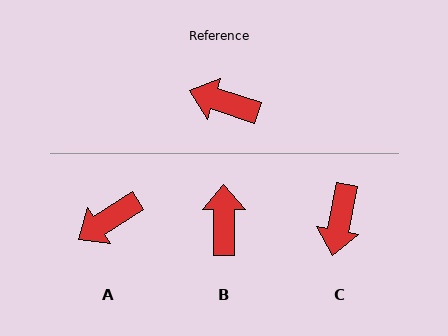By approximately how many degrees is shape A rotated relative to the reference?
Approximately 51 degrees counter-clockwise.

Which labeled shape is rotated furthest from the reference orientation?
C, about 97 degrees away.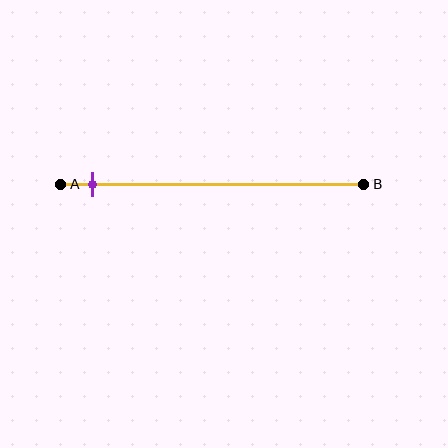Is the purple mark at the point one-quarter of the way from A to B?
No, the mark is at about 10% from A, not at the 25% one-quarter point.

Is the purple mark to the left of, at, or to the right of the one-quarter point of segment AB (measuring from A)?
The purple mark is to the left of the one-quarter point of segment AB.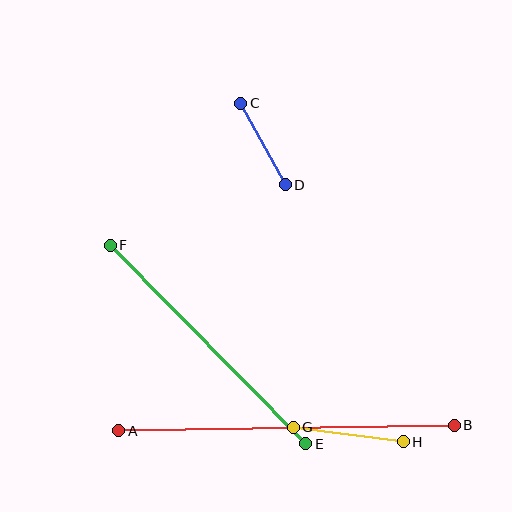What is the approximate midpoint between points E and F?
The midpoint is at approximately (208, 345) pixels.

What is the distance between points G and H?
The distance is approximately 111 pixels.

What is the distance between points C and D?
The distance is approximately 93 pixels.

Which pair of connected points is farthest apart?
Points A and B are farthest apart.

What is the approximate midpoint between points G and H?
The midpoint is at approximately (348, 435) pixels.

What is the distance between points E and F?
The distance is approximately 278 pixels.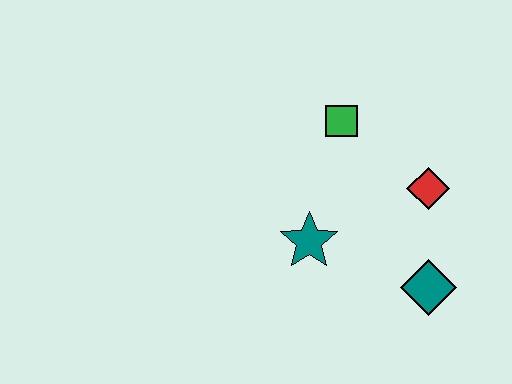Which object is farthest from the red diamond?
The teal star is farthest from the red diamond.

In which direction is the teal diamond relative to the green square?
The teal diamond is below the green square.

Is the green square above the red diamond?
Yes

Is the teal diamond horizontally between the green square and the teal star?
No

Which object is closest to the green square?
The red diamond is closest to the green square.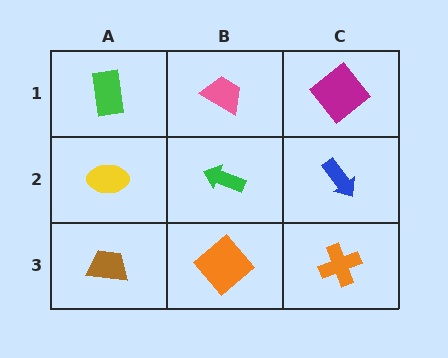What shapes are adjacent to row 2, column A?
A green rectangle (row 1, column A), a brown trapezoid (row 3, column A), a green arrow (row 2, column B).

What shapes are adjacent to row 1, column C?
A blue arrow (row 2, column C), a pink trapezoid (row 1, column B).